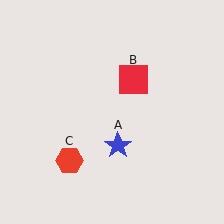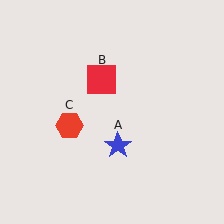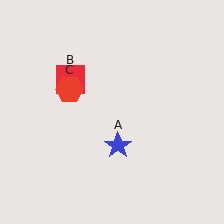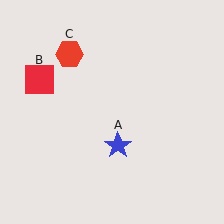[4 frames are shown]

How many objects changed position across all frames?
2 objects changed position: red square (object B), red hexagon (object C).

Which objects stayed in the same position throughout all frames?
Blue star (object A) remained stationary.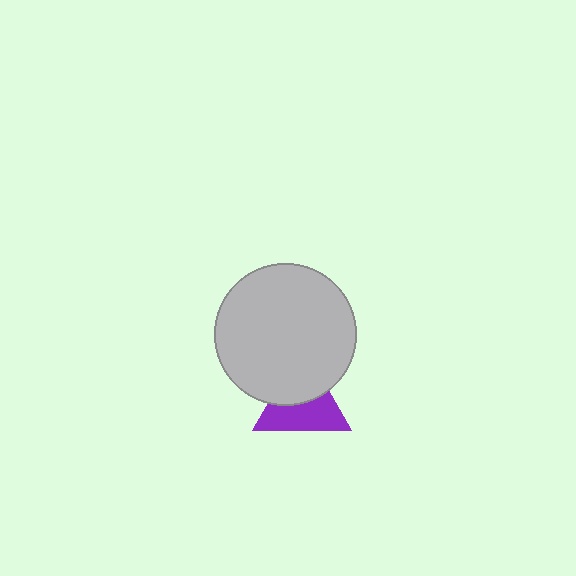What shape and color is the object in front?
The object in front is a light gray circle.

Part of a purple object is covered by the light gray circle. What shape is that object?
It is a triangle.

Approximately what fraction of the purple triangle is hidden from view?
Roughly 44% of the purple triangle is hidden behind the light gray circle.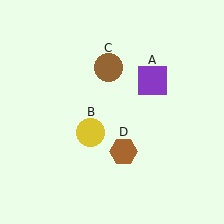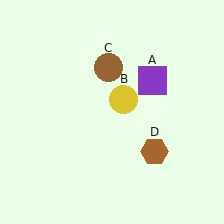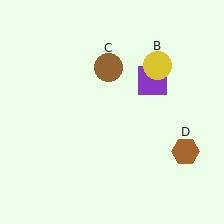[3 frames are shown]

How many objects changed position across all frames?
2 objects changed position: yellow circle (object B), brown hexagon (object D).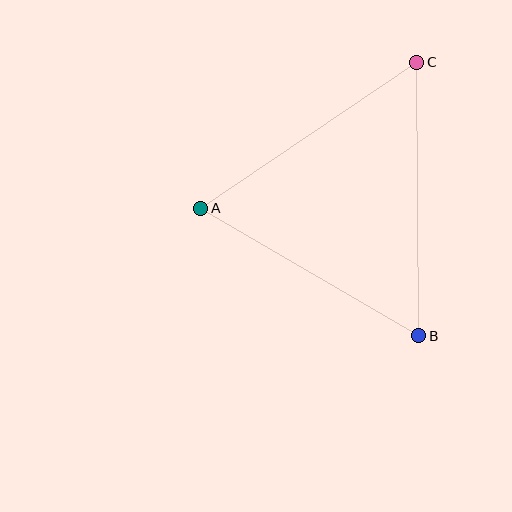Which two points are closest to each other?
Points A and B are closest to each other.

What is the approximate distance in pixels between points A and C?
The distance between A and C is approximately 260 pixels.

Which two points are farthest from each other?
Points B and C are farthest from each other.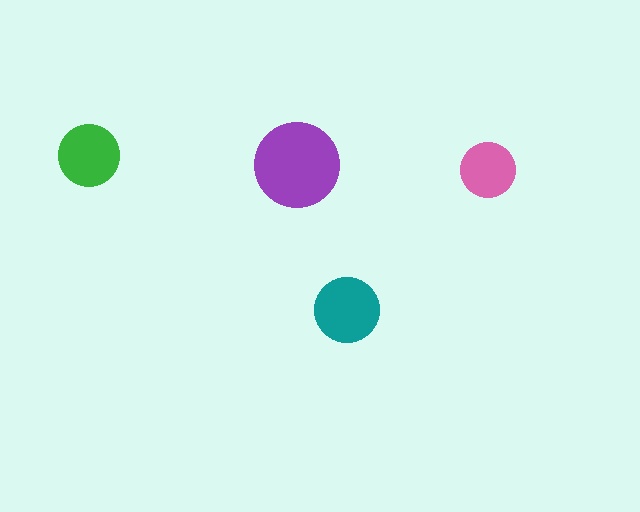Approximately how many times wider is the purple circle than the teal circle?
About 1.5 times wider.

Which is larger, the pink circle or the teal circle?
The teal one.